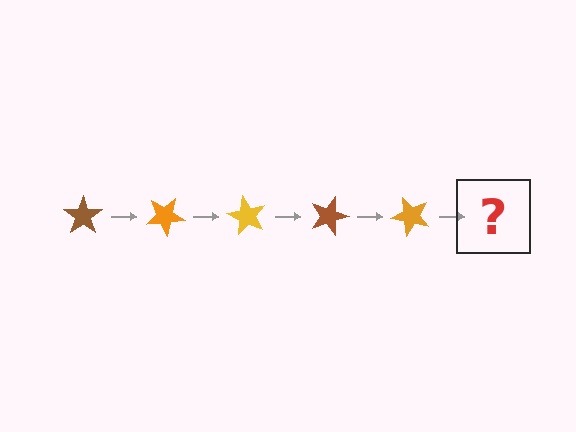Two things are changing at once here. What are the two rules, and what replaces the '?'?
The two rules are that it rotates 30 degrees each step and the color cycles through brown, orange, and yellow. The '?' should be a yellow star, rotated 150 degrees from the start.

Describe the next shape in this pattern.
It should be a yellow star, rotated 150 degrees from the start.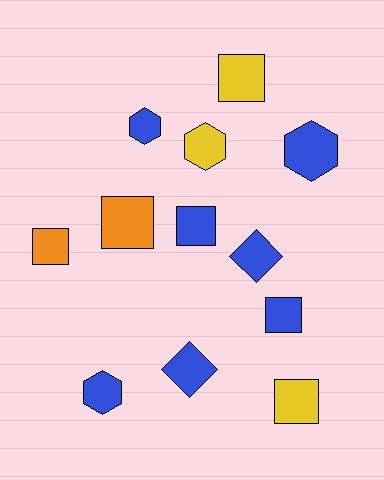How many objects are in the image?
There are 12 objects.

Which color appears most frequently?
Blue, with 7 objects.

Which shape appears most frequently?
Square, with 6 objects.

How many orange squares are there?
There are 2 orange squares.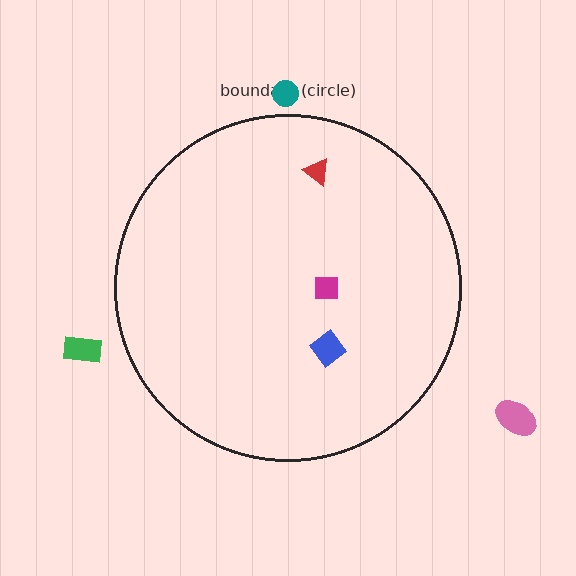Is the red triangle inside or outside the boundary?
Inside.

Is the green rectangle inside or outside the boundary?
Outside.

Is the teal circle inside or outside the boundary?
Outside.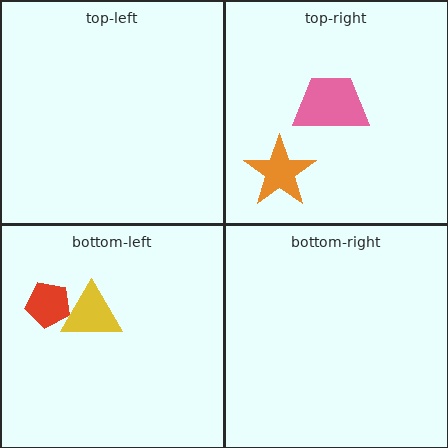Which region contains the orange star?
The top-right region.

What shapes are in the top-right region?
The orange star, the pink trapezoid.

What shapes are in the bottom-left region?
The red pentagon, the yellow triangle.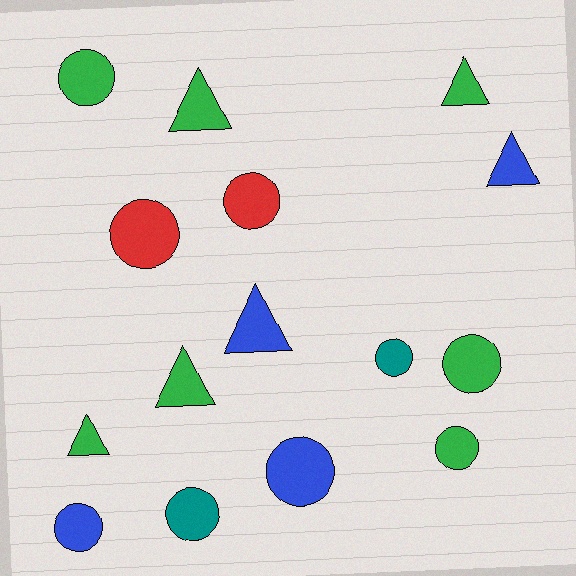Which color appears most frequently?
Green, with 7 objects.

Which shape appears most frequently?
Circle, with 9 objects.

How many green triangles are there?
There are 4 green triangles.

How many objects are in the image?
There are 15 objects.